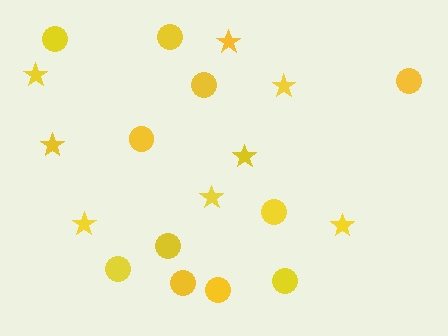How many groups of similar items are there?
There are 2 groups: one group of stars (8) and one group of circles (11).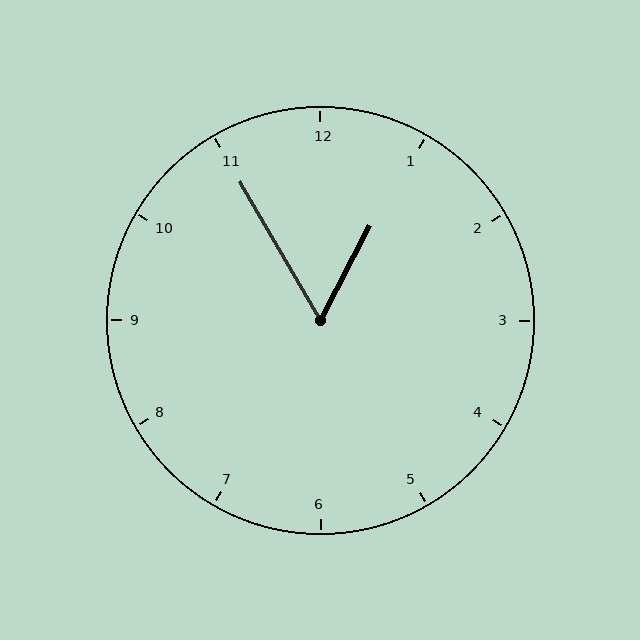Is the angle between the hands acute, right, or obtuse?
It is acute.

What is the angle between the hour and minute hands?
Approximately 58 degrees.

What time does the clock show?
12:55.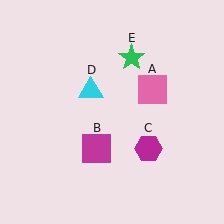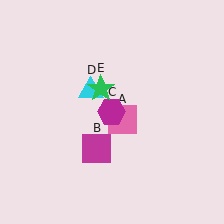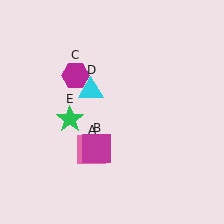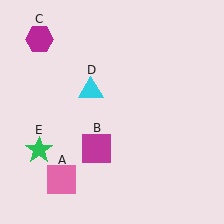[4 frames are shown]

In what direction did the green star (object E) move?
The green star (object E) moved down and to the left.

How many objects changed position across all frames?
3 objects changed position: pink square (object A), magenta hexagon (object C), green star (object E).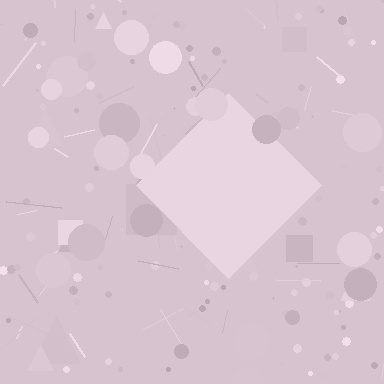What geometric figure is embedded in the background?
A diamond is embedded in the background.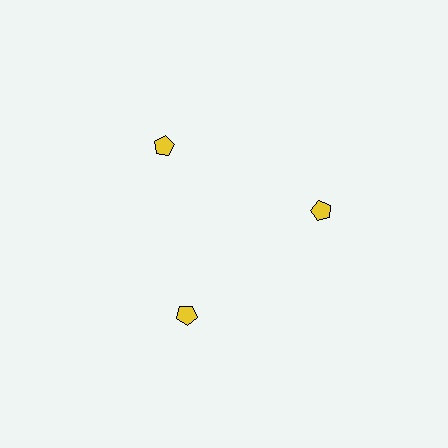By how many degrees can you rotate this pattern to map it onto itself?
The pattern maps onto itself every 120 degrees of rotation.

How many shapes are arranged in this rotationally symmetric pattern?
There are 3 shapes, arranged in 3 groups of 1.